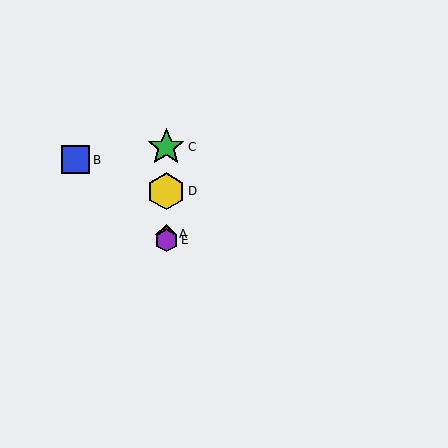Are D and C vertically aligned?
Yes, both are at x≈166.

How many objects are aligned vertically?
4 objects (A, C, D, E) are aligned vertically.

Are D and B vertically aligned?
No, D is at x≈166 and B is at x≈76.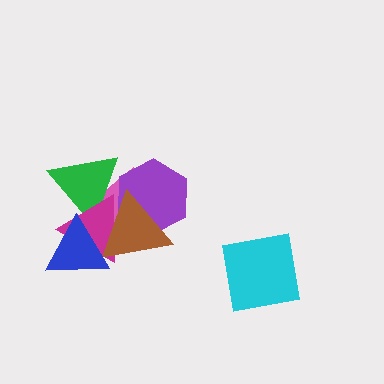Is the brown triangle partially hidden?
Yes, it is partially covered by another shape.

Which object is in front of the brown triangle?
The blue triangle is in front of the brown triangle.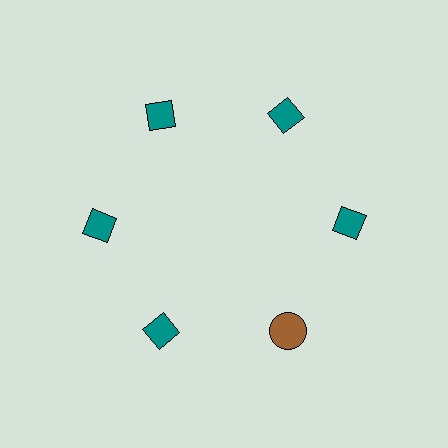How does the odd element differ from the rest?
It differs in both color (brown instead of teal) and shape (circle instead of diamond).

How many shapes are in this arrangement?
There are 6 shapes arranged in a ring pattern.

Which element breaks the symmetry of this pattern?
The brown circle at roughly the 5 o'clock position breaks the symmetry. All other shapes are teal diamonds.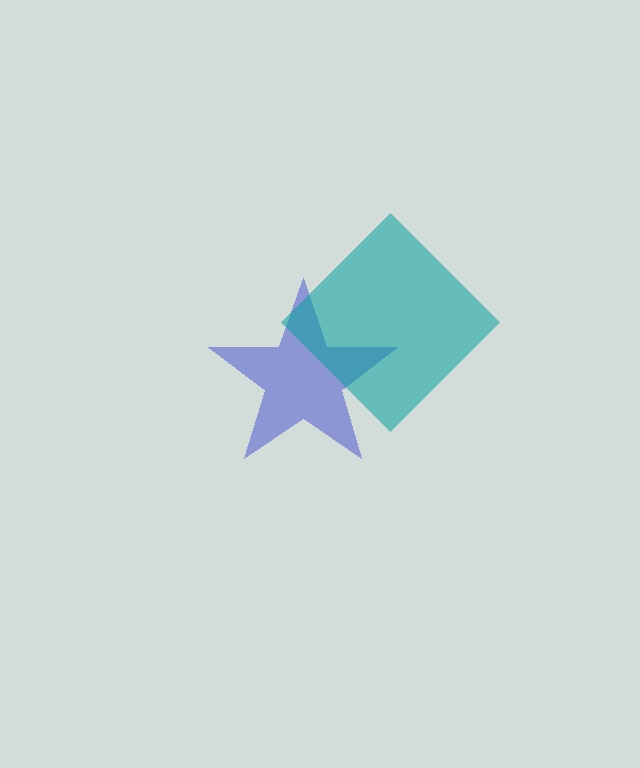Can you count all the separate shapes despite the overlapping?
Yes, there are 2 separate shapes.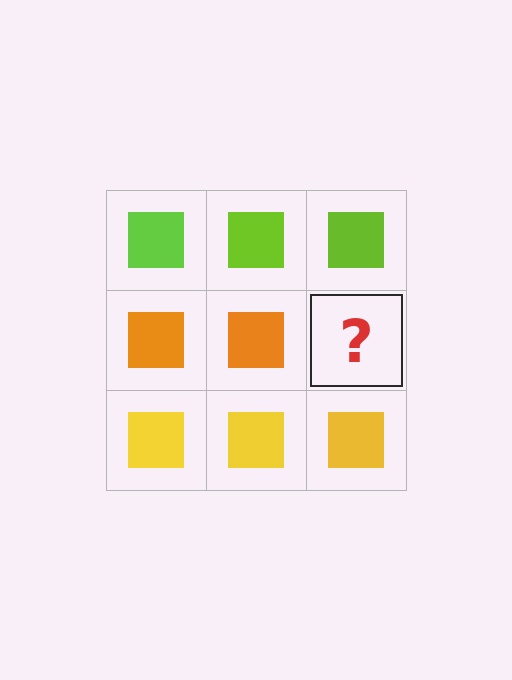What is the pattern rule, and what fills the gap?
The rule is that each row has a consistent color. The gap should be filled with an orange square.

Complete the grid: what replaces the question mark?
The question mark should be replaced with an orange square.